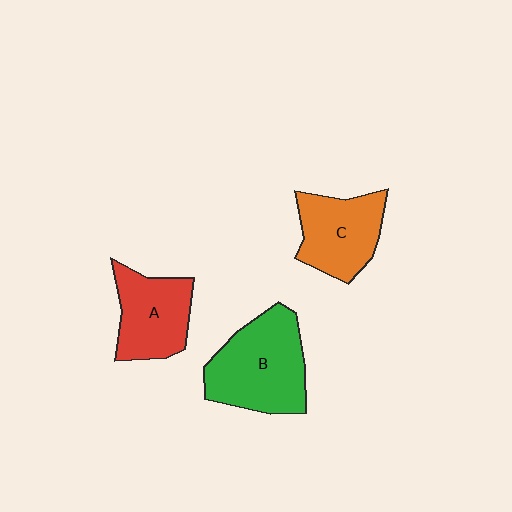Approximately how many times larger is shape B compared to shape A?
Approximately 1.4 times.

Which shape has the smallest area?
Shape A (red).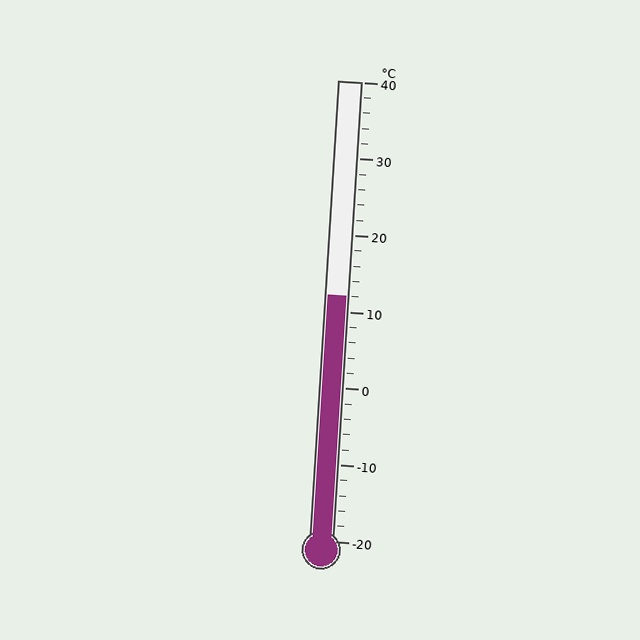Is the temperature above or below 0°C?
The temperature is above 0°C.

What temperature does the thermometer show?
The thermometer shows approximately 12°C.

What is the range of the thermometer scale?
The thermometer scale ranges from -20°C to 40°C.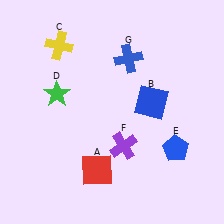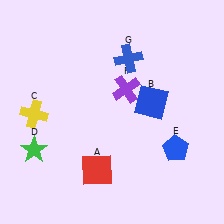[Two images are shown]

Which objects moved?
The objects that moved are: the yellow cross (C), the green star (D), the purple cross (F).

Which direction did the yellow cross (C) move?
The yellow cross (C) moved down.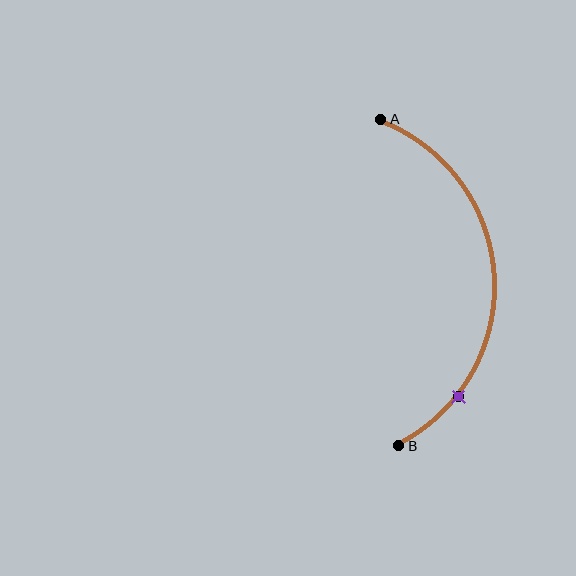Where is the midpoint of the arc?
The arc midpoint is the point on the curve farthest from the straight line joining A and B. It sits to the right of that line.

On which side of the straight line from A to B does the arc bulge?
The arc bulges to the right of the straight line connecting A and B.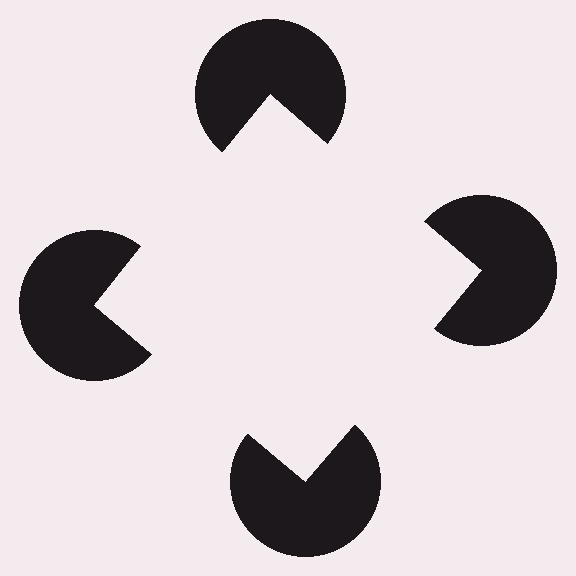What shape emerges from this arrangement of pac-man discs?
An illusory square — its edges are inferred from the aligned wedge cuts in the pac-man discs, not physically drawn.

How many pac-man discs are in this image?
There are 4 — one at each vertex of the illusory square.